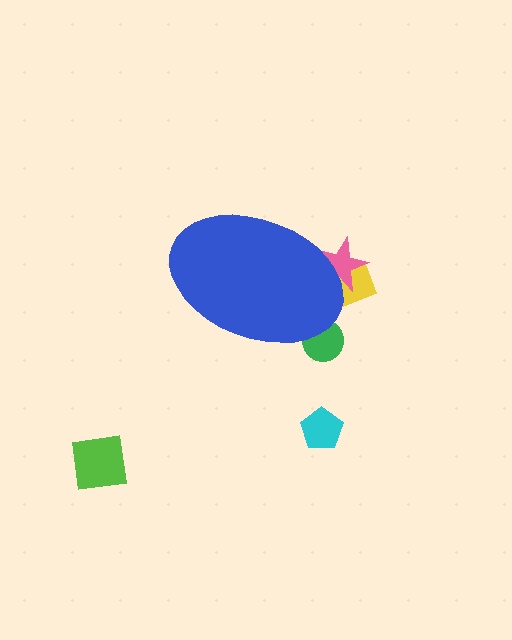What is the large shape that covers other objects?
A blue ellipse.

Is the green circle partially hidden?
Yes, the green circle is partially hidden behind the blue ellipse.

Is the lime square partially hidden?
No, the lime square is fully visible.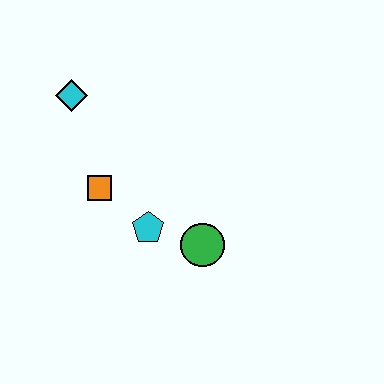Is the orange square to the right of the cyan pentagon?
No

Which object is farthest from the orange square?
The green circle is farthest from the orange square.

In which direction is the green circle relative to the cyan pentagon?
The green circle is to the right of the cyan pentagon.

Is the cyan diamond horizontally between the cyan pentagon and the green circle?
No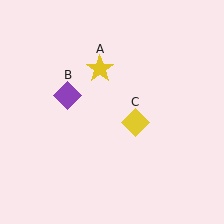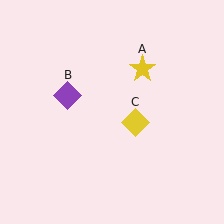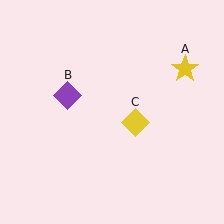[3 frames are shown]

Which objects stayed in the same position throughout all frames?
Purple diamond (object B) and yellow diamond (object C) remained stationary.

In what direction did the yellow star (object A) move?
The yellow star (object A) moved right.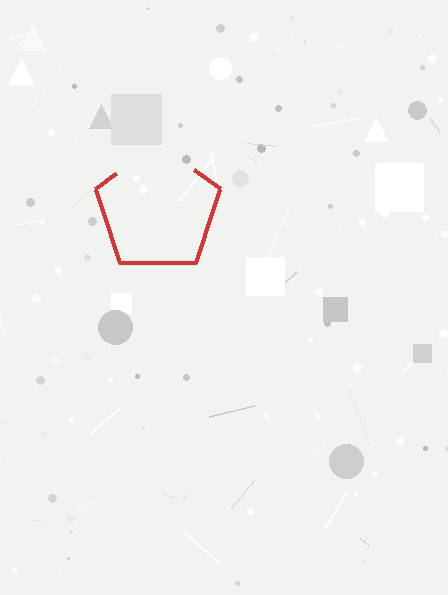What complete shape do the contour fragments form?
The contour fragments form a pentagon.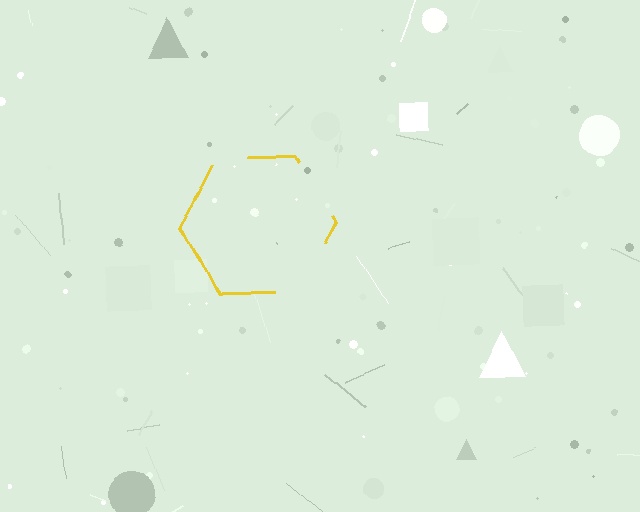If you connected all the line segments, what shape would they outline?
They would outline a hexagon.